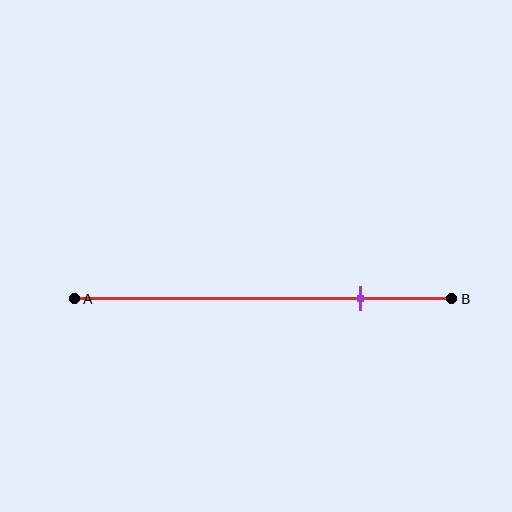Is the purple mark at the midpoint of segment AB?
No, the mark is at about 75% from A, not at the 50% midpoint.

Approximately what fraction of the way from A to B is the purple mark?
The purple mark is approximately 75% of the way from A to B.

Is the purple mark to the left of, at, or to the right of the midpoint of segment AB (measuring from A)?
The purple mark is to the right of the midpoint of segment AB.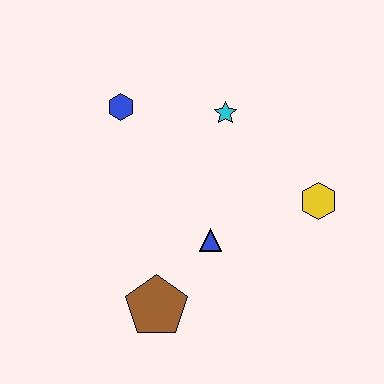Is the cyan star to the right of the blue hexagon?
Yes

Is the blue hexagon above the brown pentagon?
Yes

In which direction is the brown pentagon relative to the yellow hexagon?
The brown pentagon is to the left of the yellow hexagon.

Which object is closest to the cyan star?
The blue hexagon is closest to the cyan star.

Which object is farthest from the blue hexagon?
The yellow hexagon is farthest from the blue hexagon.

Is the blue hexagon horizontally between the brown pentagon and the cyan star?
No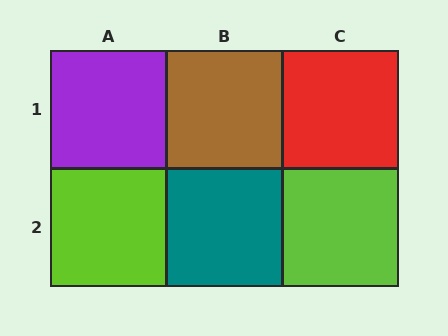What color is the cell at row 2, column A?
Lime.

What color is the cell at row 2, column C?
Lime.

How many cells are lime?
2 cells are lime.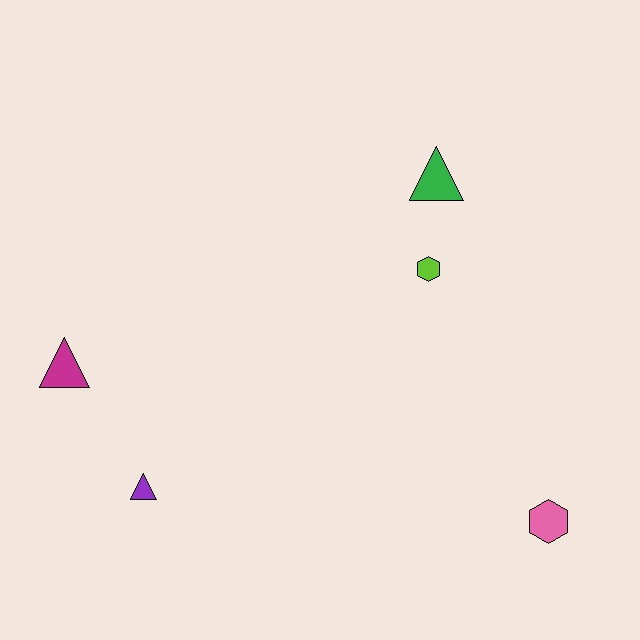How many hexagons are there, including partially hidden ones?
There are 2 hexagons.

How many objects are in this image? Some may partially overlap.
There are 5 objects.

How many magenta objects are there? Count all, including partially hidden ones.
There is 1 magenta object.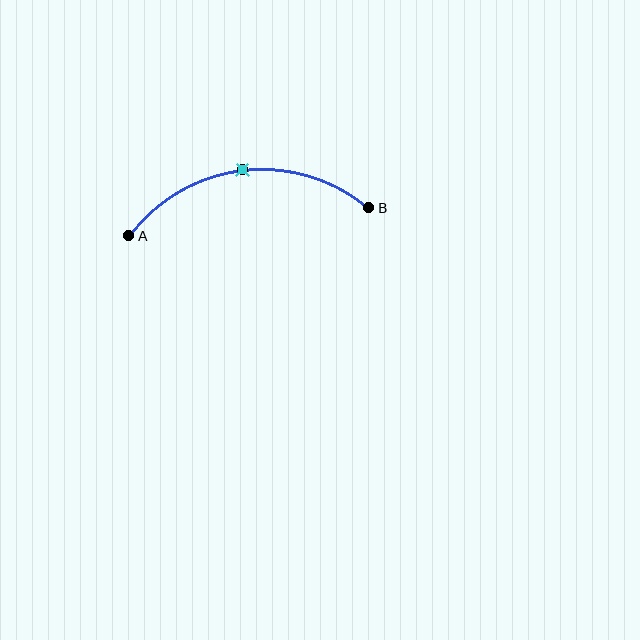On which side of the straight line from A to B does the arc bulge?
The arc bulges above the straight line connecting A and B.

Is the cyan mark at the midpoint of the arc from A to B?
Yes. The cyan mark lies on the arc at equal arc-length from both A and B — it is the arc midpoint.